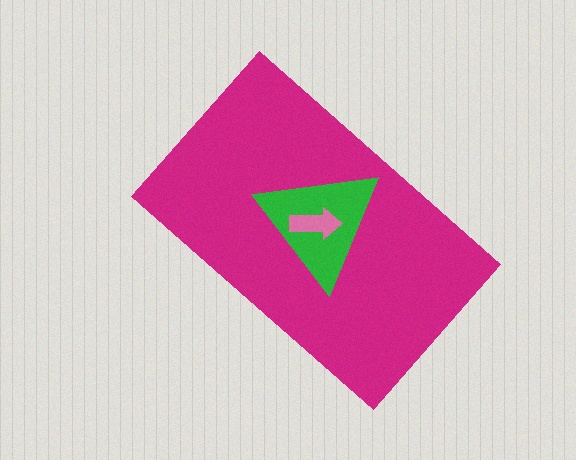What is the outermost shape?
The magenta rectangle.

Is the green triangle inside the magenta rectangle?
Yes.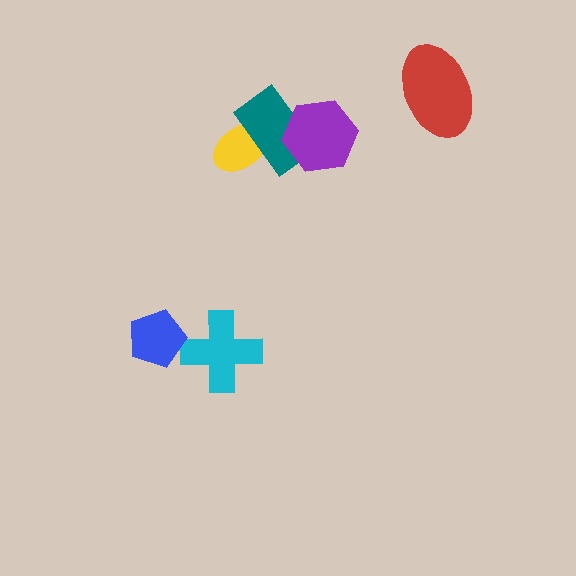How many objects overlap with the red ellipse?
0 objects overlap with the red ellipse.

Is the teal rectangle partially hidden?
Yes, it is partially covered by another shape.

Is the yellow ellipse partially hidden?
Yes, it is partially covered by another shape.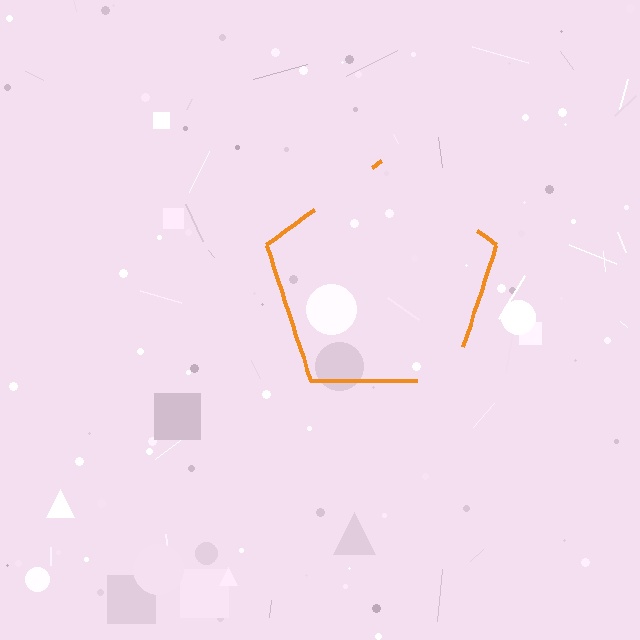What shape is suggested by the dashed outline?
The dashed outline suggests a pentagon.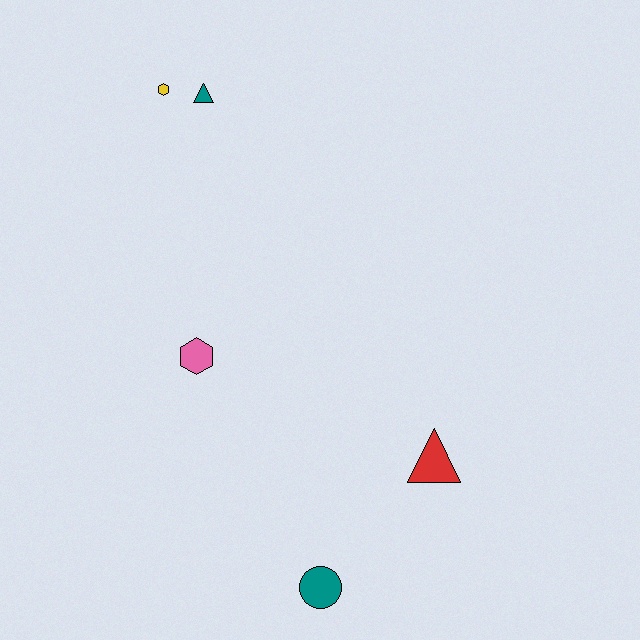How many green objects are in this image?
There are no green objects.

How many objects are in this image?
There are 5 objects.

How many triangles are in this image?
There are 2 triangles.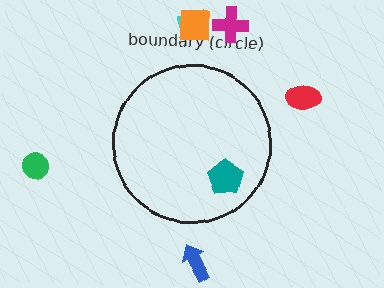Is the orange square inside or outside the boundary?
Outside.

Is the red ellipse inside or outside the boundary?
Outside.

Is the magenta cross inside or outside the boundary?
Outside.